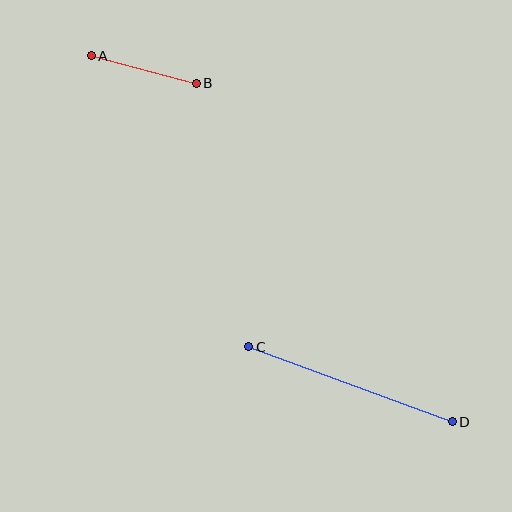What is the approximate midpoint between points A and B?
The midpoint is at approximately (144, 70) pixels.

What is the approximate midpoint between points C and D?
The midpoint is at approximately (351, 384) pixels.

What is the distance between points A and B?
The distance is approximately 108 pixels.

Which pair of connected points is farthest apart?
Points C and D are farthest apart.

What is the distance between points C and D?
The distance is approximately 217 pixels.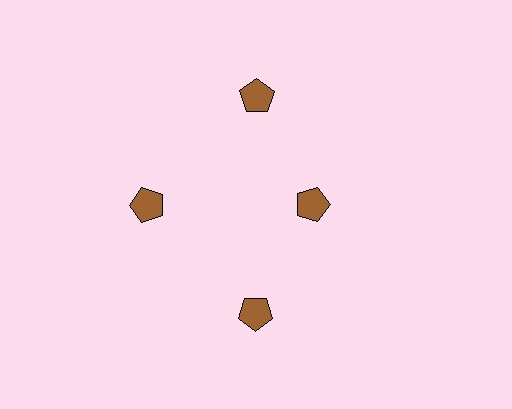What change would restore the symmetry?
The symmetry would be restored by moving it outward, back onto the ring so that all 4 pentagons sit at equal angles and equal distance from the center.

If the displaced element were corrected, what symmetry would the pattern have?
It would have 4-fold rotational symmetry — the pattern would map onto itself every 90 degrees.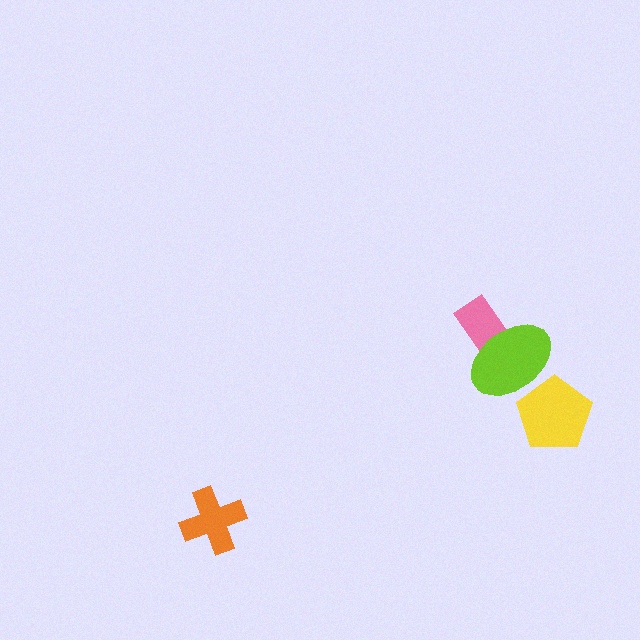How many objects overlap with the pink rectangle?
1 object overlaps with the pink rectangle.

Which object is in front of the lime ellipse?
The yellow pentagon is in front of the lime ellipse.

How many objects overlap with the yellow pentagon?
1 object overlaps with the yellow pentagon.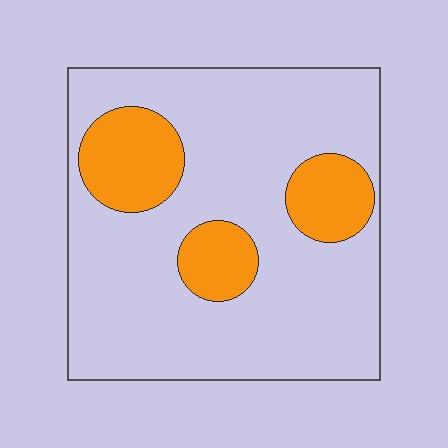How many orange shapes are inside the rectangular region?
3.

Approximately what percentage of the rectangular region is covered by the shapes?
Approximately 20%.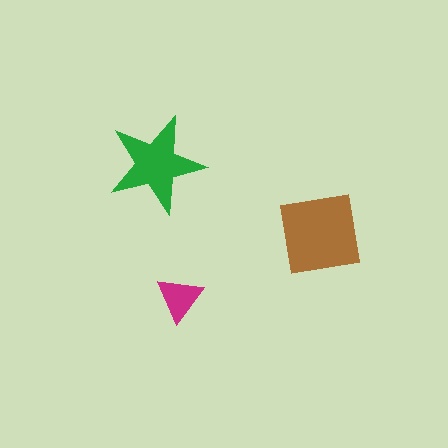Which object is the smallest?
The magenta triangle.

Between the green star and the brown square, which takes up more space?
The brown square.